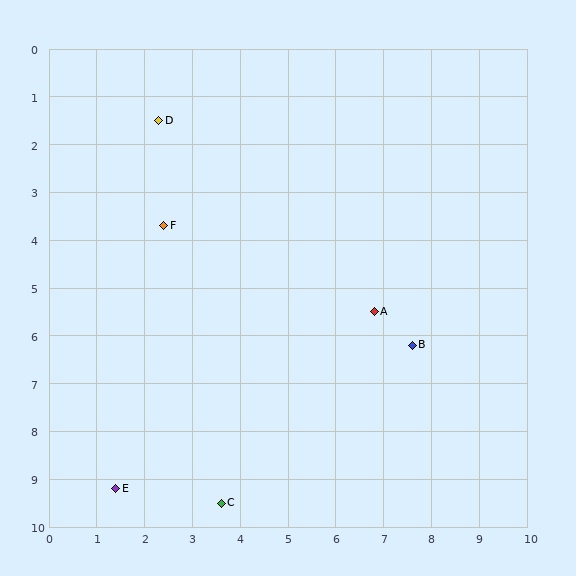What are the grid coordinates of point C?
Point C is at approximately (3.6, 9.5).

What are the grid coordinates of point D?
Point D is at approximately (2.3, 1.5).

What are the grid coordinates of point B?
Point B is at approximately (7.6, 6.2).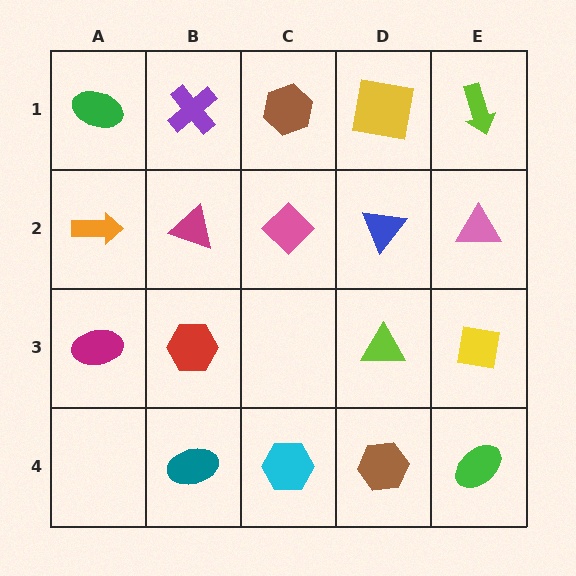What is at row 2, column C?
A pink diamond.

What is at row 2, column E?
A pink triangle.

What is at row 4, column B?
A teal ellipse.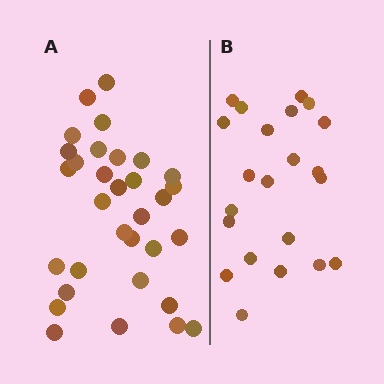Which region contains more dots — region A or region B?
Region A (the left region) has more dots.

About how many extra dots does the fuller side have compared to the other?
Region A has roughly 10 or so more dots than region B.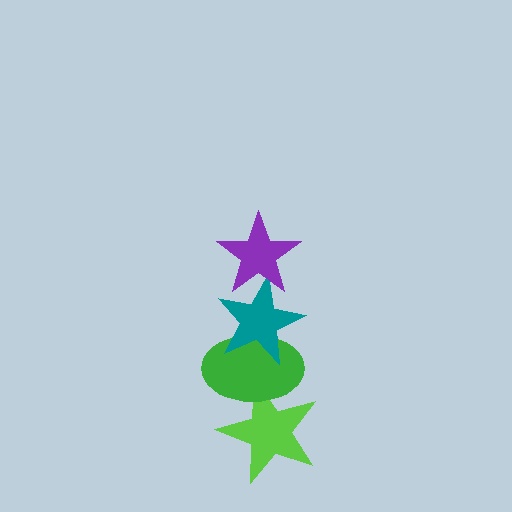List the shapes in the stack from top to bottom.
From top to bottom: the purple star, the teal star, the green ellipse, the lime star.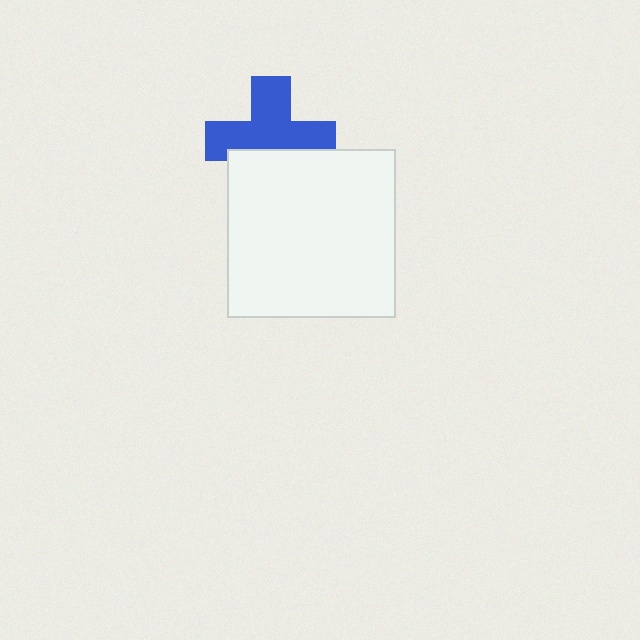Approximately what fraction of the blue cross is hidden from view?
Roughly 35% of the blue cross is hidden behind the white square.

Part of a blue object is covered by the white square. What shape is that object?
It is a cross.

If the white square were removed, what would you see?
You would see the complete blue cross.